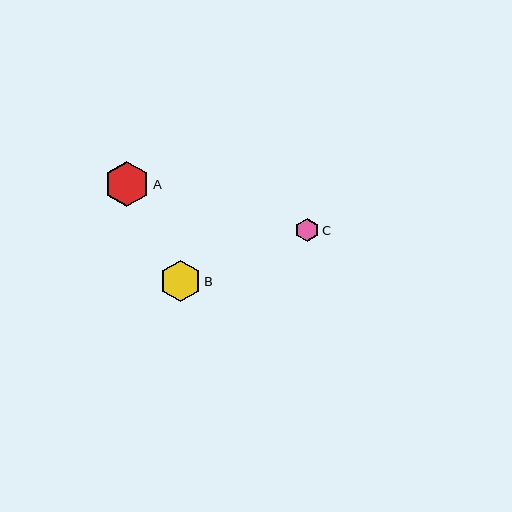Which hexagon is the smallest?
Hexagon C is the smallest with a size of approximately 24 pixels.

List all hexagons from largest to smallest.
From largest to smallest: A, B, C.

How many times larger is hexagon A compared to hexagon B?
Hexagon A is approximately 1.1 times the size of hexagon B.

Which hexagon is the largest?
Hexagon A is the largest with a size of approximately 45 pixels.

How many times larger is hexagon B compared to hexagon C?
Hexagon B is approximately 1.7 times the size of hexagon C.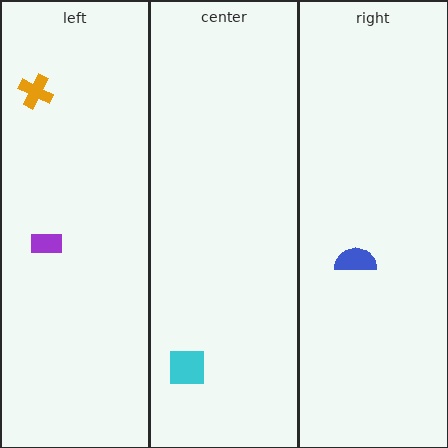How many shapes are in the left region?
2.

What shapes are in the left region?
The orange cross, the purple rectangle.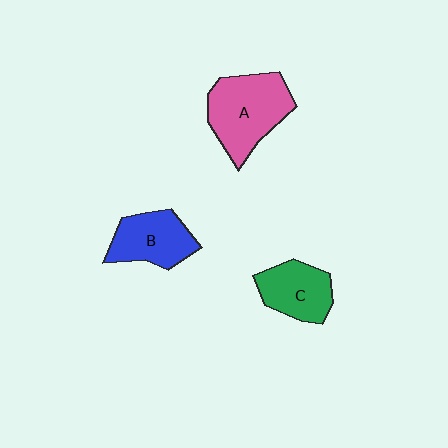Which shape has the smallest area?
Shape C (green).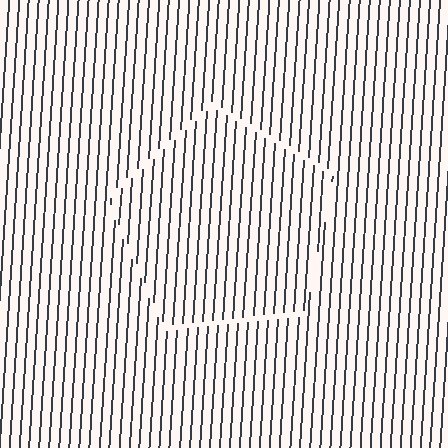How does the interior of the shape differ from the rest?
The interior of the shape contains the same grating, shifted by half a period — the contour is defined by the phase discontinuity where line-ends from the inner and outer gratings abut.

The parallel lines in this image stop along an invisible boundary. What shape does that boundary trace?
An illusory pentagon. The interior of the shape contains the same grating, shifted by half a period — the contour is defined by the phase discontinuity where line-ends from the inner and outer gratings abut.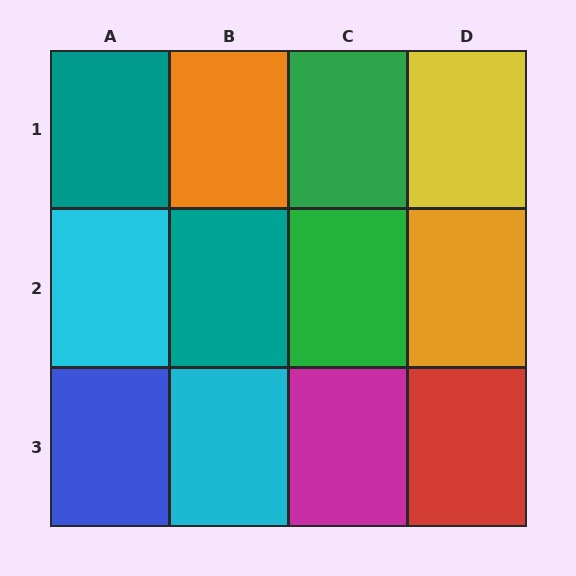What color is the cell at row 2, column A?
Cyan.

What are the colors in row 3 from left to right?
Blue, cyan, magenta, red.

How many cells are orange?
2 cells are orange.